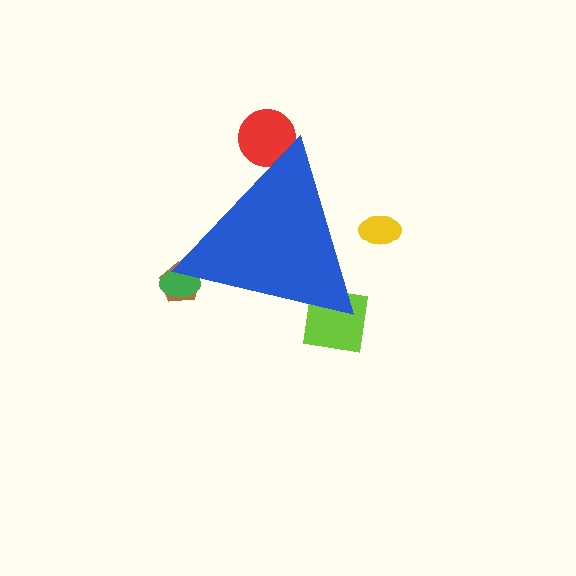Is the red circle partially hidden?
Yes, the red circle is partially hidden behind the blue triangle.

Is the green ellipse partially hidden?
Yes, the green ellipse is partially hidden behind the blue triangle.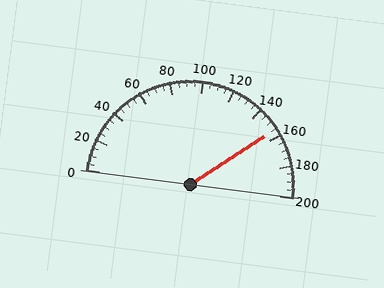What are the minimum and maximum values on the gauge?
The gauge ranges from 0 to 200.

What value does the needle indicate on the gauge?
The needle indicates approximately 155.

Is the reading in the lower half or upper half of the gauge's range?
The reading is in the upper half of the range (0 to 200).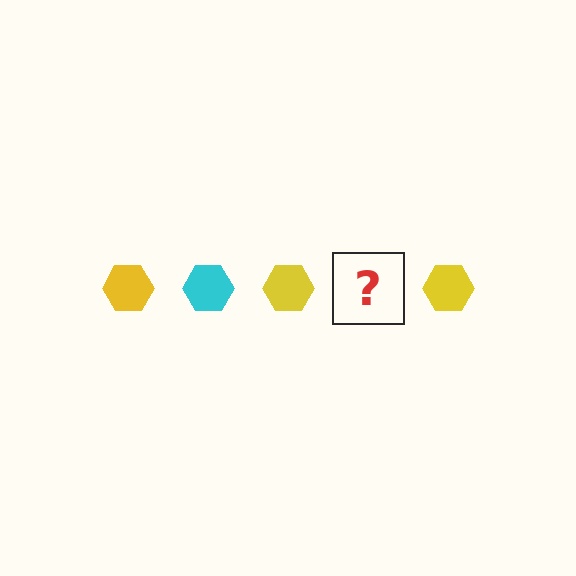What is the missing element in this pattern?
The missing element is a cyan hexagon.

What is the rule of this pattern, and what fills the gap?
The rule is that the pattern cycles through yellow, cyan hexagons. The gap should be filled with a cyan hexagon.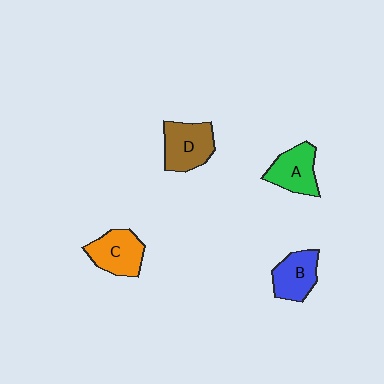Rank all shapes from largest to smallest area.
From largest to smallest: D (brown), C (orange), A (green), B (blue).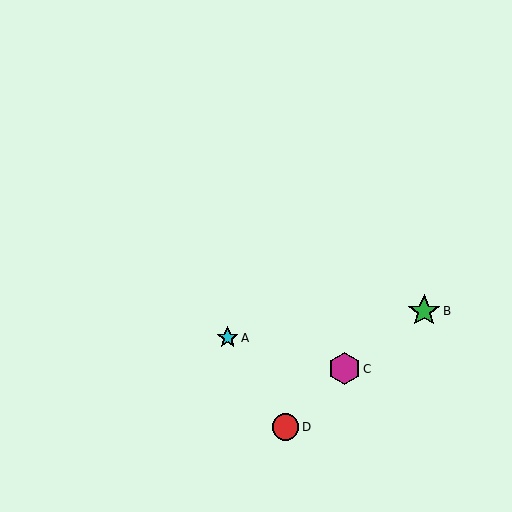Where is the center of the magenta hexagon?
The center of the magenta hexagon is at (345, 369).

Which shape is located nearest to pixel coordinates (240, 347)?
The cyan star (labeled A) at (228, 338) is nearest to that location.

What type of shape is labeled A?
Shape A is a cyan star.